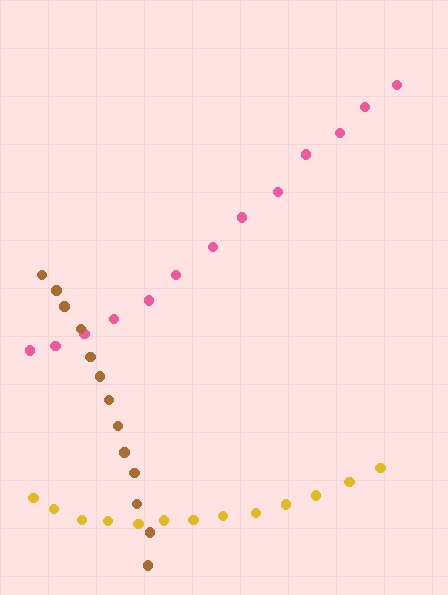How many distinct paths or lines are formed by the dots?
There are 3 distinct paths.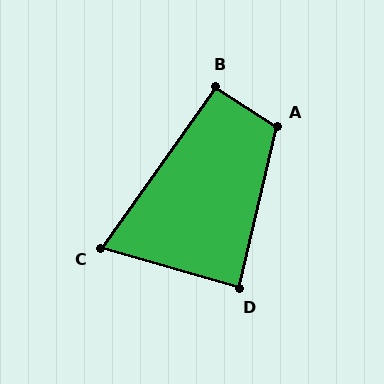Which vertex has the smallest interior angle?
C, at approximately 71 degrees.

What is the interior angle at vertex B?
Approximately 93 degrees (approximately right).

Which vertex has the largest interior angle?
A, at approximately 109 degrees.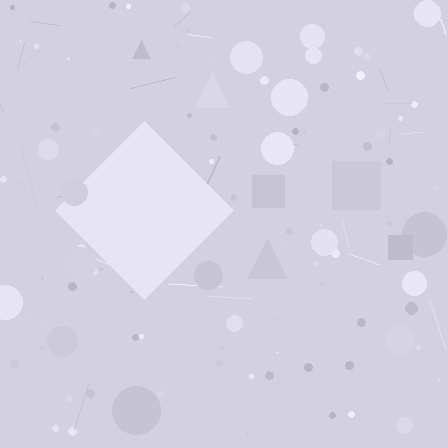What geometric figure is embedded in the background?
A diamond is embedded in the background.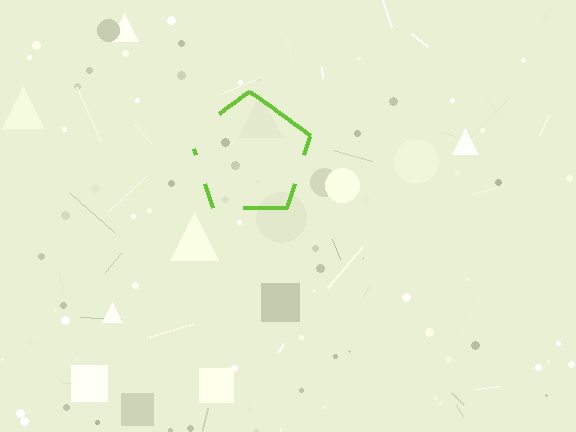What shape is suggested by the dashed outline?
The dashed outline suggests a pentagon.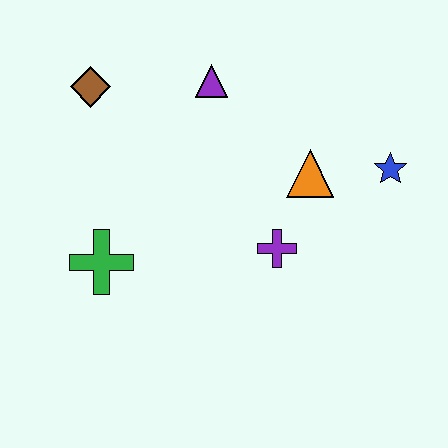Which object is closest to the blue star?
The orange triangle is closest to the blue star.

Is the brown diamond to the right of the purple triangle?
No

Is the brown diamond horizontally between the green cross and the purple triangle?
No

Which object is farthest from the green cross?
The blue star is farthest from the green cross.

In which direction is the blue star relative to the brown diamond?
The blue star is to the right of the brown diamond.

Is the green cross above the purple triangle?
No